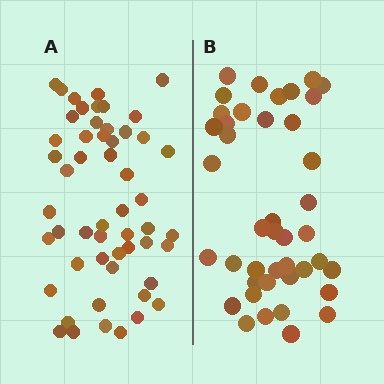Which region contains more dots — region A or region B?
Region A (the left region) has more dots.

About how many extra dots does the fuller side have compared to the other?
Region A has roughly 12 or so more dots than region B.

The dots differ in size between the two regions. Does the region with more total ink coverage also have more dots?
No. Region B has more total ink coverage because its dots are larger, but region A actually contains more individual dots. Total area can be misleading — the number of items is what matters here.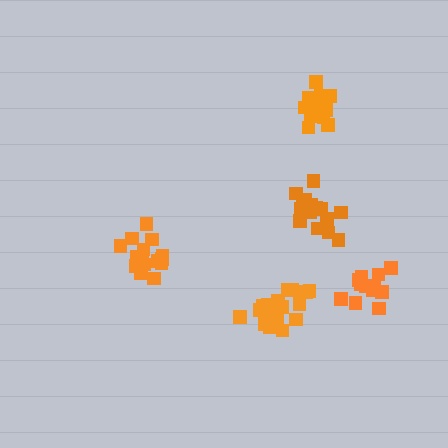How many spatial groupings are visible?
There are 5 spatial groupings.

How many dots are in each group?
Group 1: 17 dots, Group 2: 17 dots, Group 3: 15 dots, Group 4: 18 dots, Group 5: 14 dots (81 total).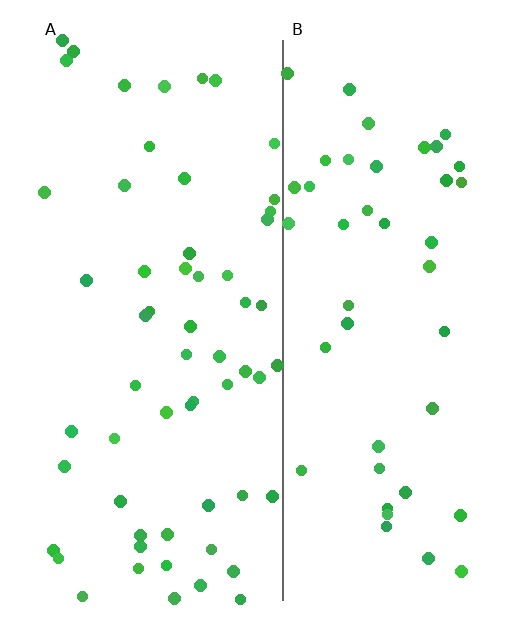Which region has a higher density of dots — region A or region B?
A (the left).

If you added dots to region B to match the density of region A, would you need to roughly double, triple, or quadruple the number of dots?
Approximately double.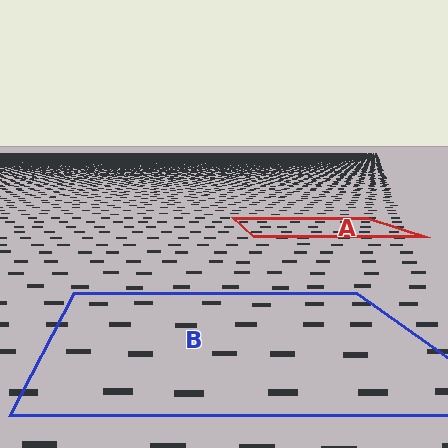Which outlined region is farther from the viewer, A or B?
Region A is farther from the viewer — the texture elements inside it appear smaller and more densely packed.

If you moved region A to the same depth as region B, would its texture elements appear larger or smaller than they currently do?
They would appear larger. At a closer depth, the same texture elements are projected at a bigger on-screen size.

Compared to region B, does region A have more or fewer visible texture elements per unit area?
Region A has more texture elements per unit area — they are packed more densely because it is farther away.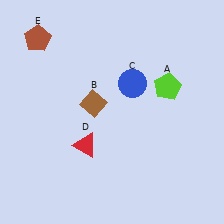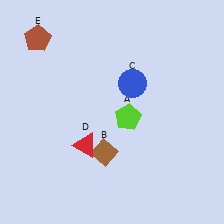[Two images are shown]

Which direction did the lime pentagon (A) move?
The lime pentagon (A) moved left.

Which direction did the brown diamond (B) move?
The brown diamond (B) moved down.